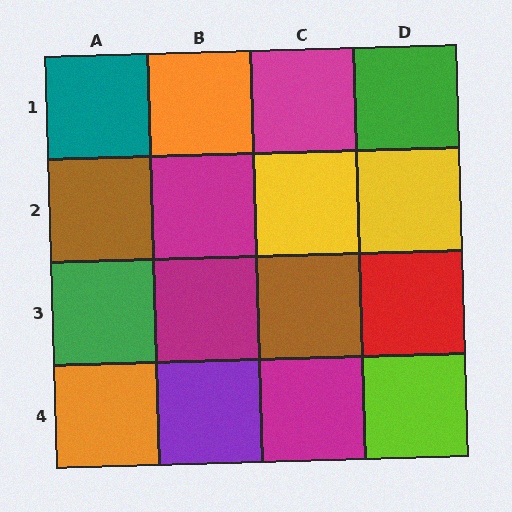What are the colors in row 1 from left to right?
Teal, orange, magenta, green.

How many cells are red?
1 cell is red.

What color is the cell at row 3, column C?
Brown.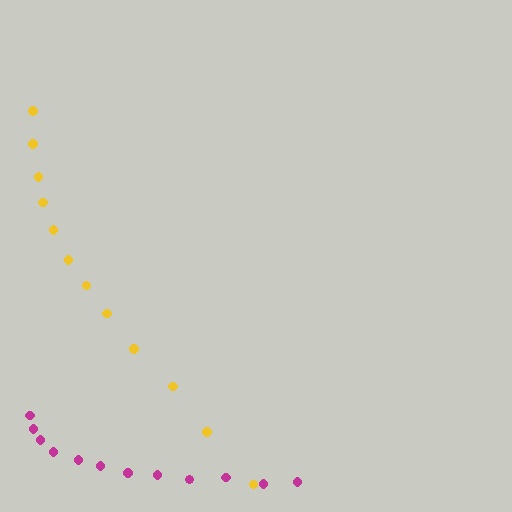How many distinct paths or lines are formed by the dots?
There are 2 distinct paths.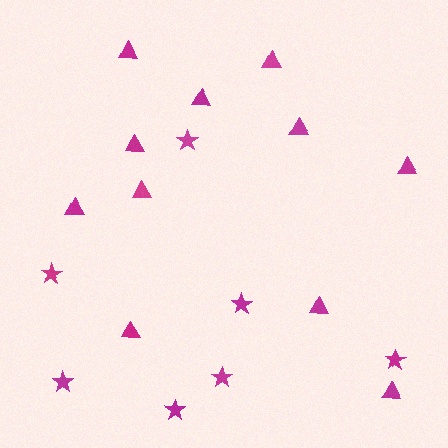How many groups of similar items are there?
There are 2 groups: one group of stars (7) and one group of triangles (11).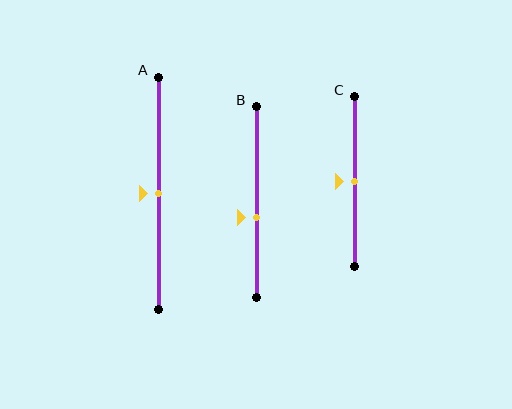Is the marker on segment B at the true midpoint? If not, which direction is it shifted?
No, the marker on segment B is shifted downward by about 8% of the segment length.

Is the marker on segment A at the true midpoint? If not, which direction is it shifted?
Yes, the marker on segment A is at the true midpoint.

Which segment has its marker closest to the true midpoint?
Segment A has its marker closest to the true midpoint.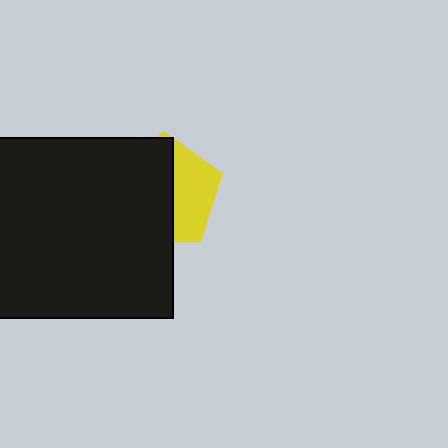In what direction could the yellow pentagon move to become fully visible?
The yellow pentagon could move right. That would shift it out from behind the black square entirely.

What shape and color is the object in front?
The object in front is a black square.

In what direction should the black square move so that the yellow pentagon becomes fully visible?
The black square should move left. That is the shortest direction to clear the overlap and leave the yellow pentagon fully visible.